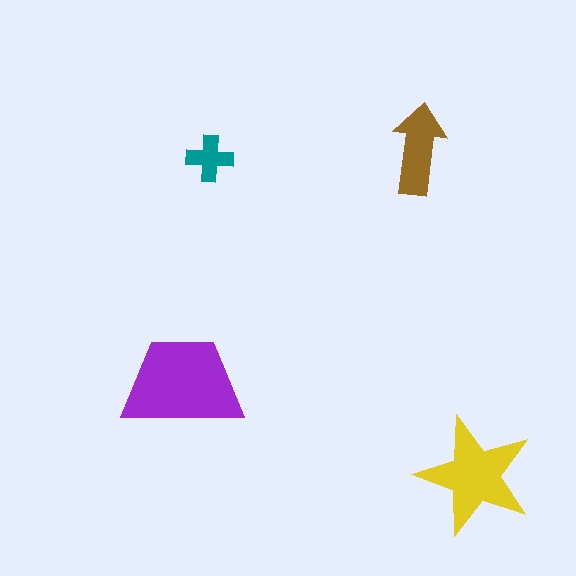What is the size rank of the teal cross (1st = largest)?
4th.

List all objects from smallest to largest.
The teal cross, the brown arrow, the yellow star, the purple trapezoid.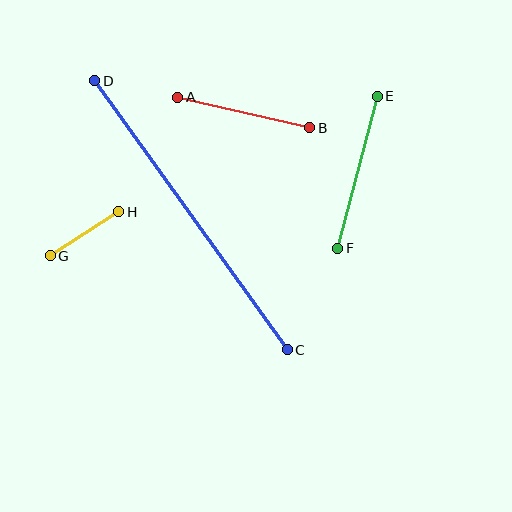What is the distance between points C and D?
The distance is approximately 330 pixels.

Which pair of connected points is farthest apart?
Points C and D are farthest apart.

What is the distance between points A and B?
The distance is approximately 135 pixels.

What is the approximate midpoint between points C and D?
The midpoint is at approximately (191, 215) pixels.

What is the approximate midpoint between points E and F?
The midpoint is at approximately (357, 172) pixels.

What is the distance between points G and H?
The distance is approximately 81 pixels.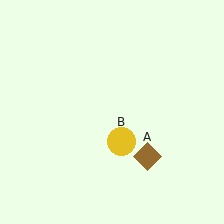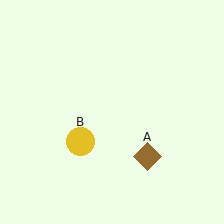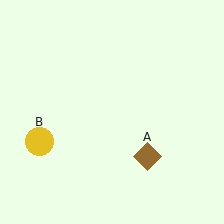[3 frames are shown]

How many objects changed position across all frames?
1 object changed position: yellow circle (object B).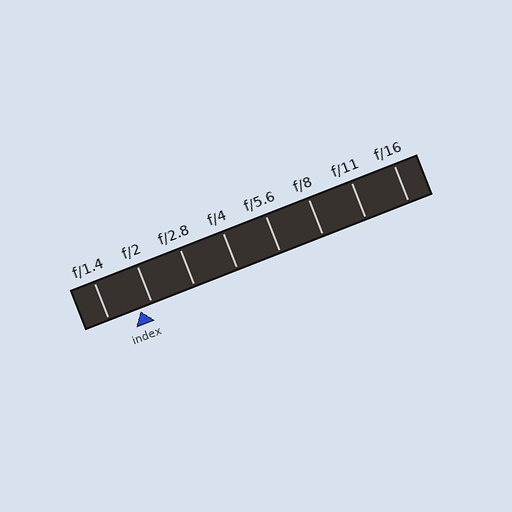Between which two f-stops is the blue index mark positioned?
The index mark is between f/1.4 and f/2.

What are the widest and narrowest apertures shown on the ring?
The widest aperture shown is f/1.4 and the narrowest is f/16.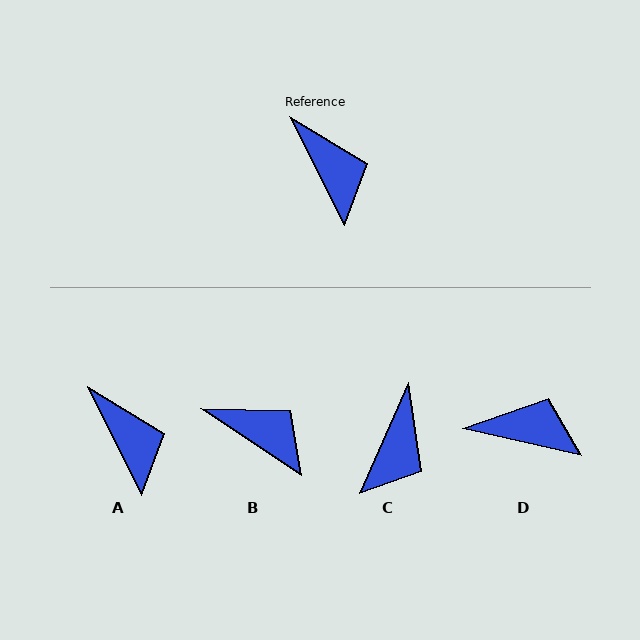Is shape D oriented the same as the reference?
No, it is off by about 51 degrees.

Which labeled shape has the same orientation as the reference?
A.